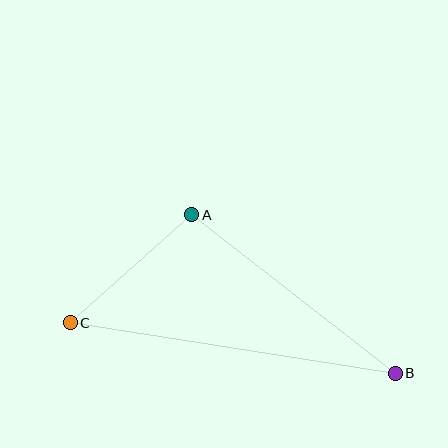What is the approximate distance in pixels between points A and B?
The distance between A and B is approximately 258 pixels.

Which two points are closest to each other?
Points A and C are closest to each other.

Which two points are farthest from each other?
Points B and C are farthest from each other.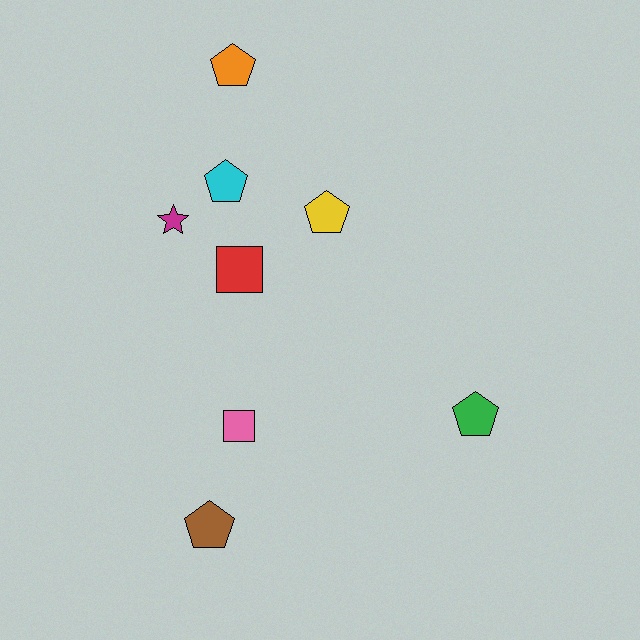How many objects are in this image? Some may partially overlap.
There are 8 objects.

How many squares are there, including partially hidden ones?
There are 2 squares.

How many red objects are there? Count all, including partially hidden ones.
There is 1 red object.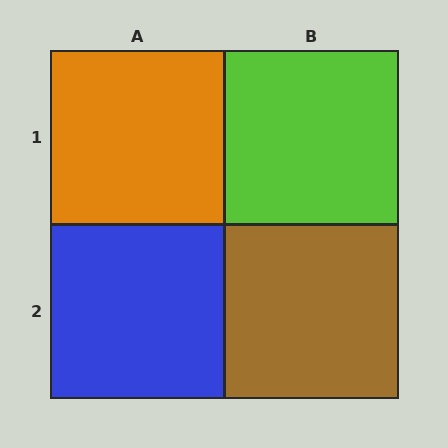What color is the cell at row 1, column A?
Orange.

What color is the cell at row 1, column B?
Lime.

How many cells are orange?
1 cell is orange.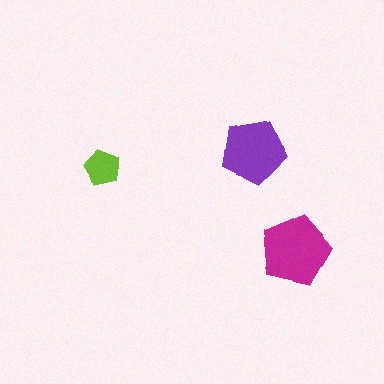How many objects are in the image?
There are 3 objects in the image.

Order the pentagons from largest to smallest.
the magenta one, the purple one, the lime one.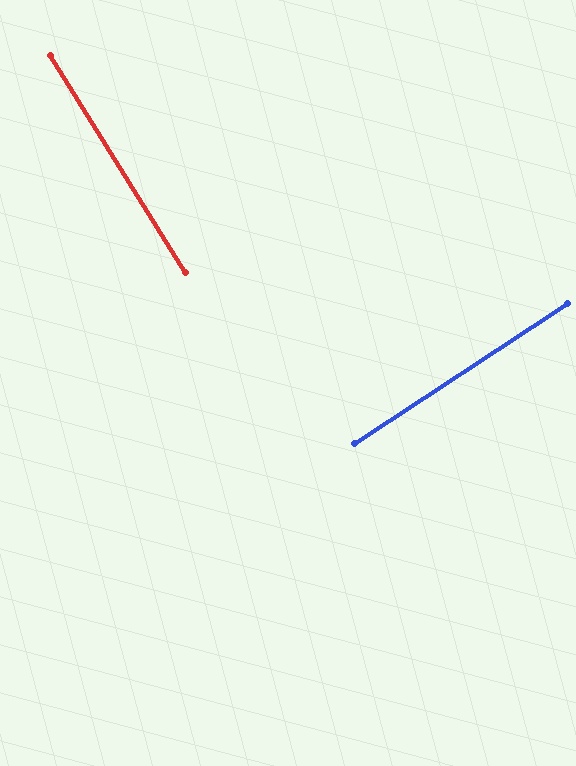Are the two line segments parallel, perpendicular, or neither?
Perpendicular — they meet at approximately 89°.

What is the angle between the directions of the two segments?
Approximately 89 degrees.